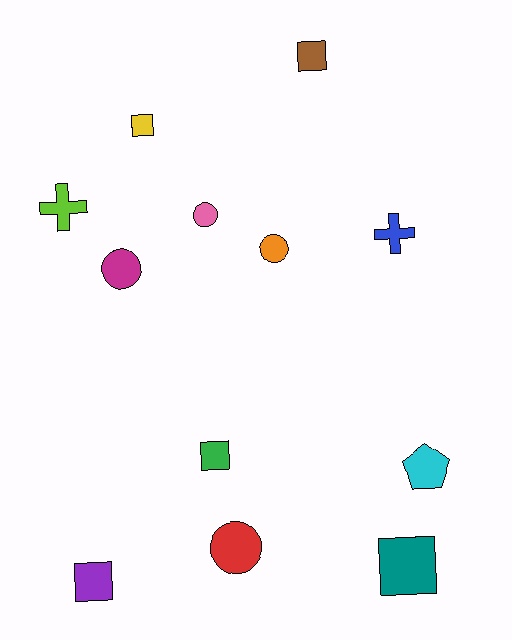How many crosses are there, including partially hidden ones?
There are 2 crosses.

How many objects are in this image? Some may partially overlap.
There are 12 objects.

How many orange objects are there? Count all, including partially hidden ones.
There is 1 orange object.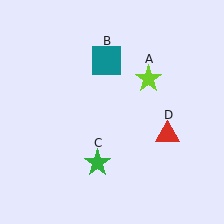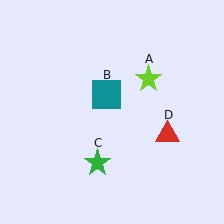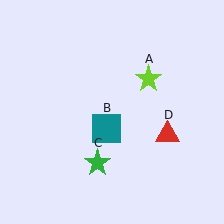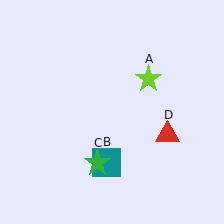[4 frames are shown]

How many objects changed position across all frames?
1 object changed position: teal square (object B).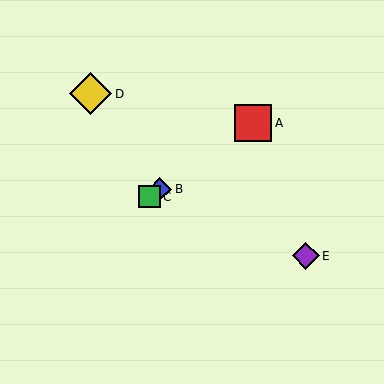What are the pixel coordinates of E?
Object E is at (306, 256).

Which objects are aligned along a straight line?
Objects A, B, C are aligned along a straight line.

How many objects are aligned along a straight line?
3 objects (A, B, C) are aligned along a straight line.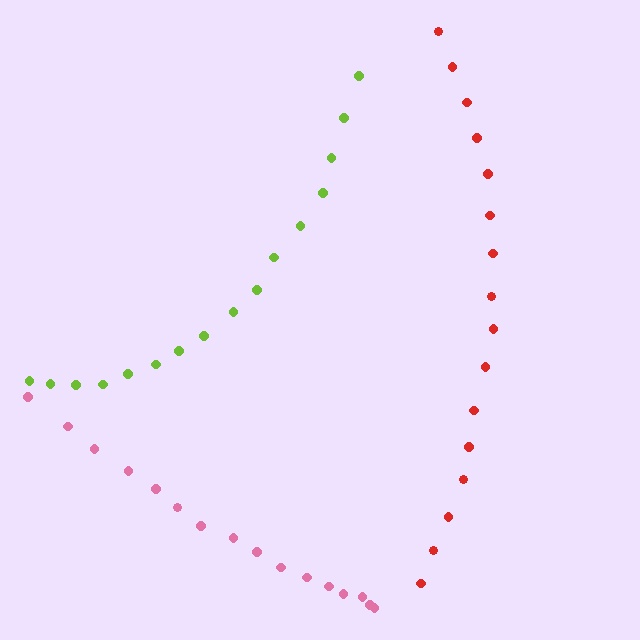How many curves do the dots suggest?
There are 3 distinct paths.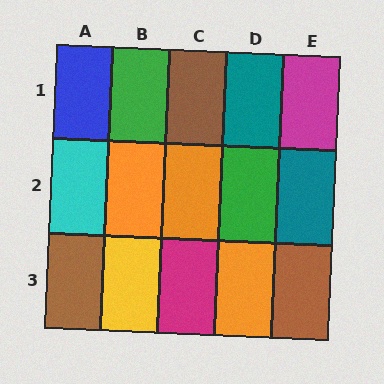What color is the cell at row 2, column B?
Orange.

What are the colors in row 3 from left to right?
Brown, yellow, magenta, orange, brown.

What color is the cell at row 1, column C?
Brown.